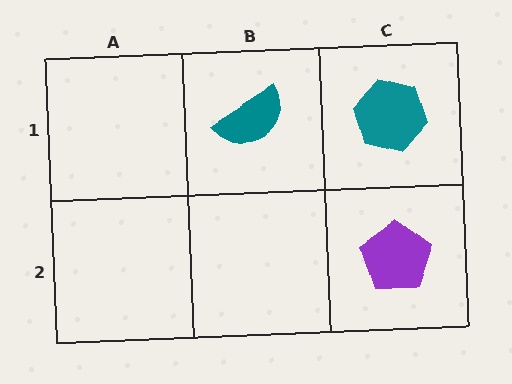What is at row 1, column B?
A teal semicircle.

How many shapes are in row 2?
1 shape.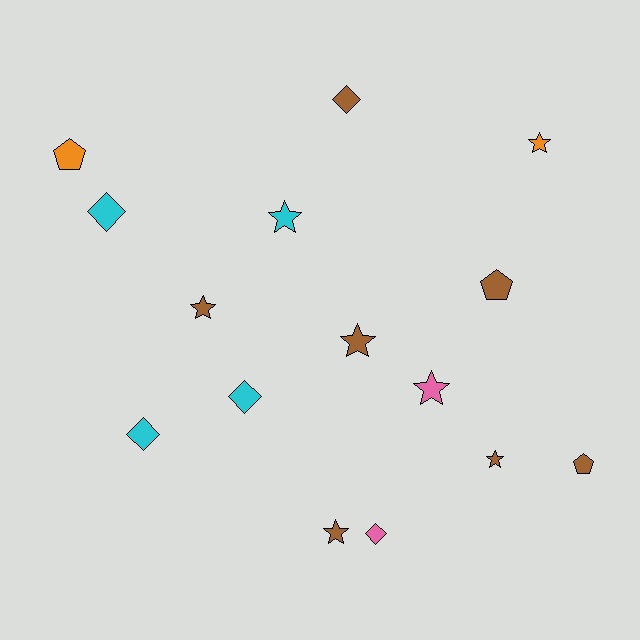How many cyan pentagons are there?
There are no cyan pentagons.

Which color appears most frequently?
Brown, with 7 objects.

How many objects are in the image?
There are 15 objects.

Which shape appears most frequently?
Star, with 7 objects.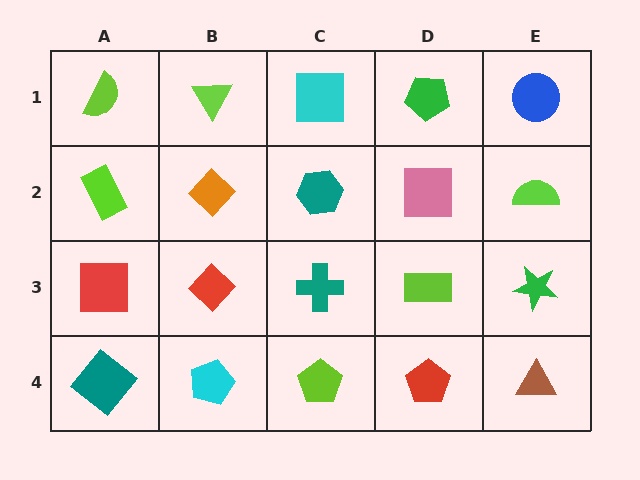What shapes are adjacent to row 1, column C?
A teal hexagon (row 2, column C), a lime triangle (row 1, column B), a green pentagon (row 1, column D).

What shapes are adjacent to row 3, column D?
A pink square (row 2, column D), a red pentagon (row 4, column D), a teal cross (row 3, column C), a green star (row 3, column E).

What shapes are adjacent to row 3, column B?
An orange diamond (row 2, column B), a cyan pentagon (row 4, column B), a red square (row 3, column A), a teal cross (row 3, column C).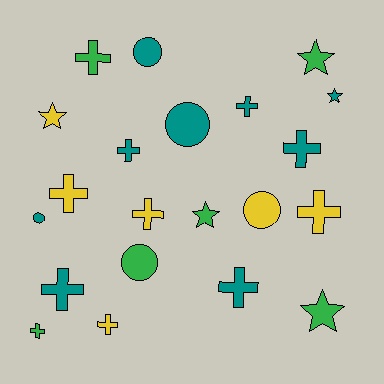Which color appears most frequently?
Teal, with 9 objects.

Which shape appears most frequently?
Cross, with 11 objects.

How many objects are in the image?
There are 21 objects.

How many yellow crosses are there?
There are 4 yellow crosses.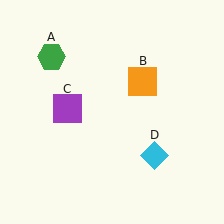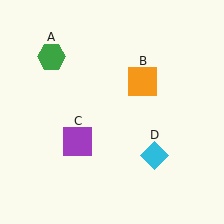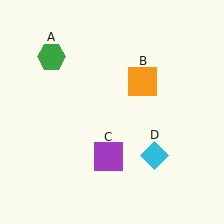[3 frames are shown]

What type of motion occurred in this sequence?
The purple square (object C) rotated counterclockwise around the center of the scene.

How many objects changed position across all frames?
1 object changed position: purple square (object C).